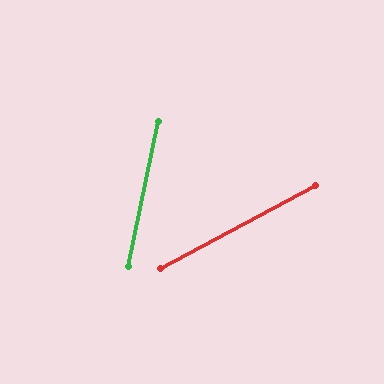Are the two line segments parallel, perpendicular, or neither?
Neither parallel nor perpendicular — they differ by about 50°.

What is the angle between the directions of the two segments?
Approximately 50 degrees.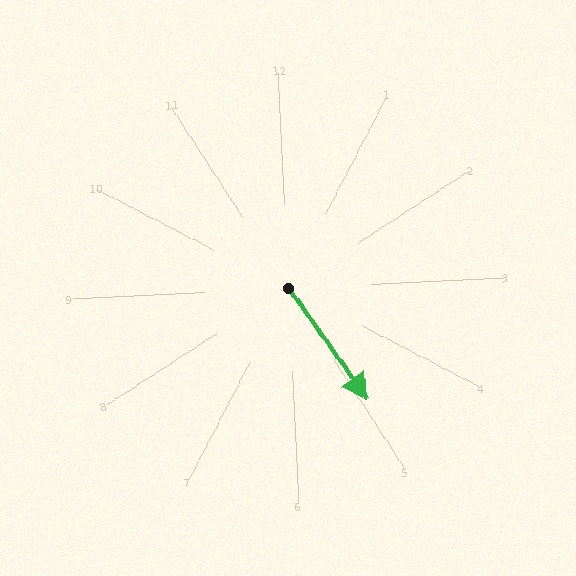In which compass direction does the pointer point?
Southeast.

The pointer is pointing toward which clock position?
Roughly 5 o'clock.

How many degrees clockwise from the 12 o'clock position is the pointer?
Approximately 147 degrees.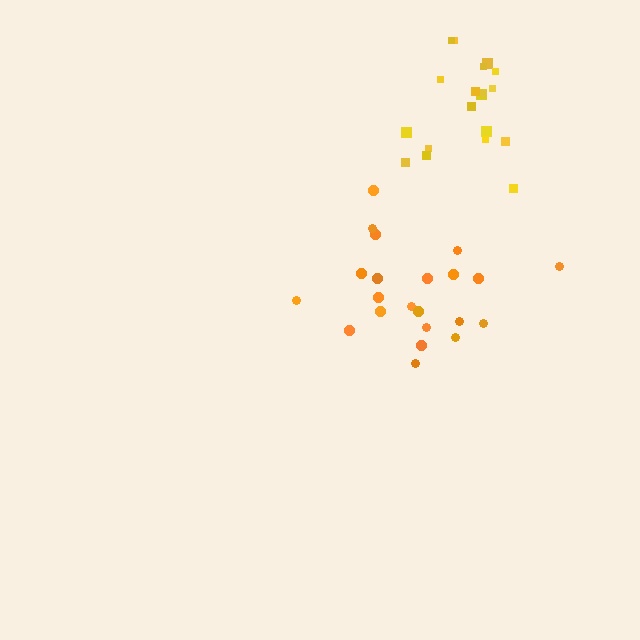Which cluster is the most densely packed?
Yellow.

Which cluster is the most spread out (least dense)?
Orange.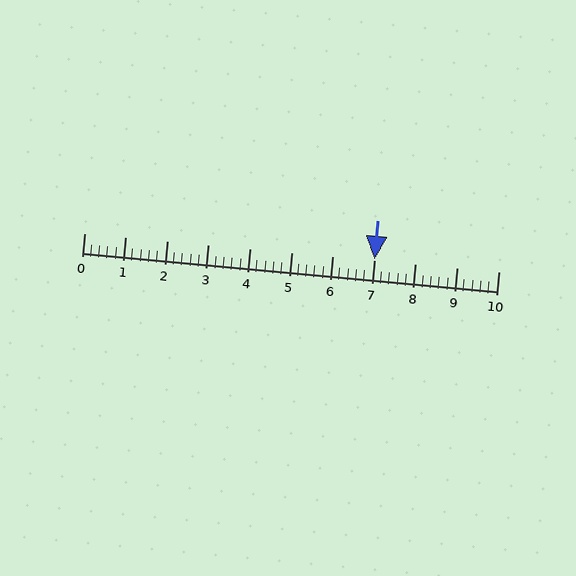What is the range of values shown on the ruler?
The ruler shows values from 0 to 10.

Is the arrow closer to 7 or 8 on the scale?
The arrow is closer to 7.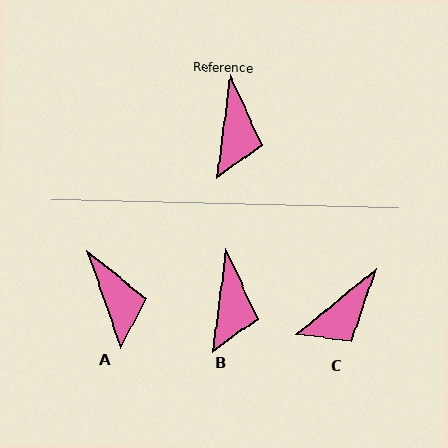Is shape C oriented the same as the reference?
No, it is off by about 44 degrees.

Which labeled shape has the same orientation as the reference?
B.